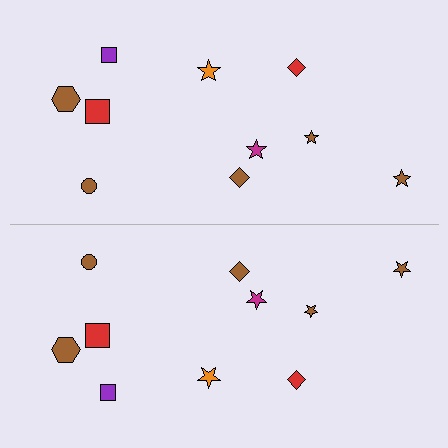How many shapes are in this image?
There are 20 shapes in this image.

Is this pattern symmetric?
Yes, this pattern has bilateral (reflection) symmetry.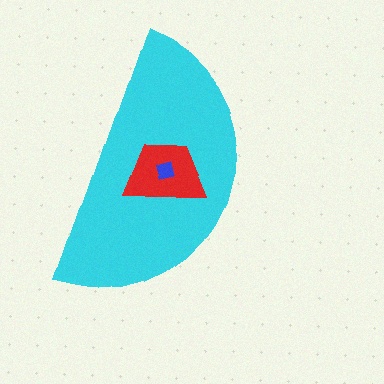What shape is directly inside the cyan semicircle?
The red trapezoid.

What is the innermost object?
The blue square.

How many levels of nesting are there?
3.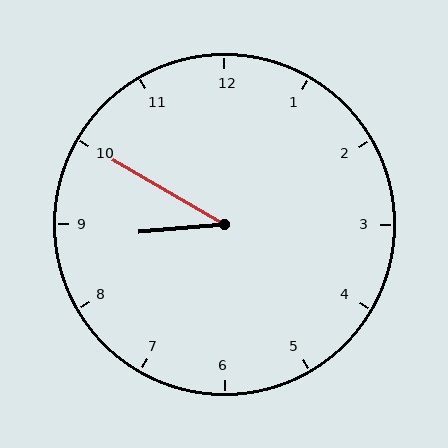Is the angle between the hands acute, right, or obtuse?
It is acute.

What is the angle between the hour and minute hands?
Approximately 35 degrees.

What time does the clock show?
8:50.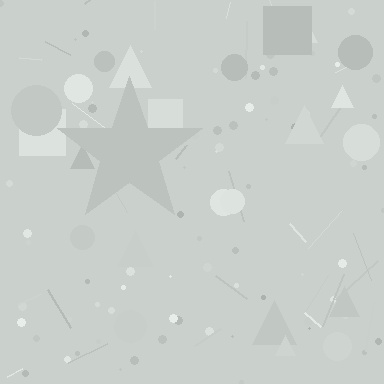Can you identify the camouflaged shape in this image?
The camouflaged shape is a star.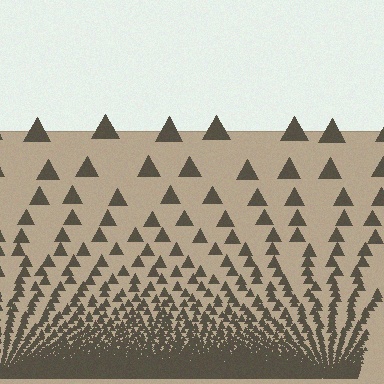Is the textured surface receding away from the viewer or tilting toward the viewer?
The surface appears to tilt toward the viewer. Texture elements get larger and sparser toward the top.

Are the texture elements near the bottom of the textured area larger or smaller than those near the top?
Smaller. The gradient is inverted — elements near the bottom are smaller and denser.